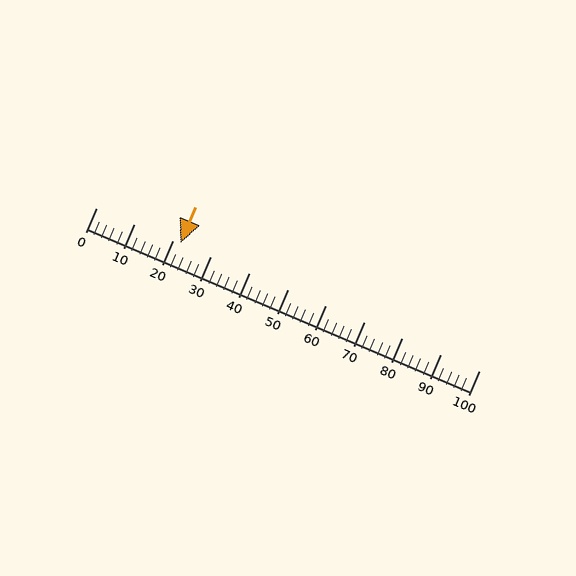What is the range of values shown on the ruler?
The ruler shows values from 0 to 100.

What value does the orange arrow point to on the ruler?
The orange arrow points to approximately 22.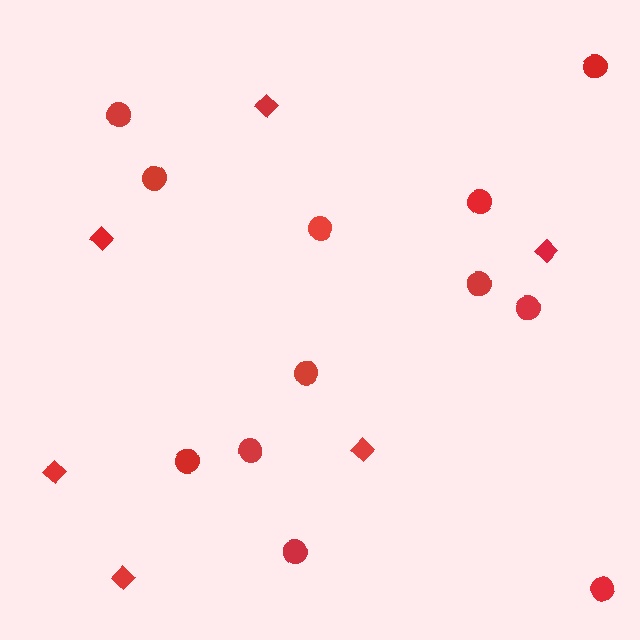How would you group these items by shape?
There are 2 groups: one group of diamonds (6) and one group of circles (12).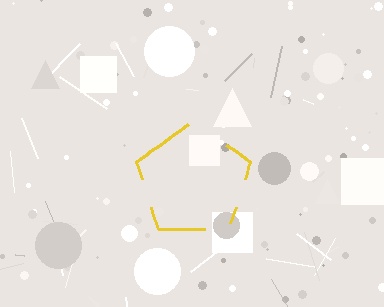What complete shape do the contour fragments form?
The contour fragments form a pentagon.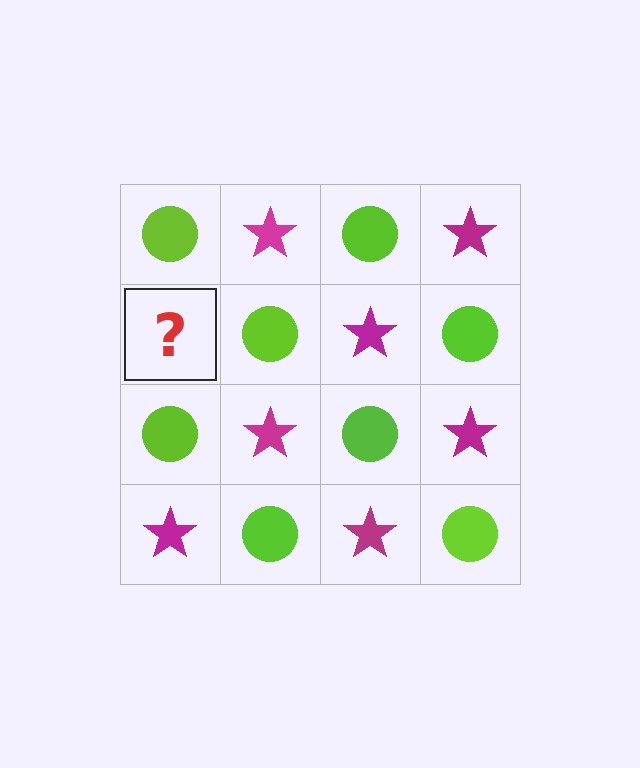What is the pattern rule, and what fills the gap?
The rule is that it alternates lime circle and magenta star in a checkerboard pattern. The gap should be filled with a magenta star.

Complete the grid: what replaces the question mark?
The question mark should be replaced with a magenta star.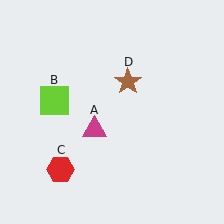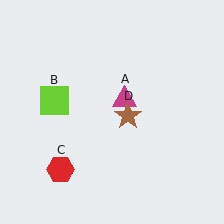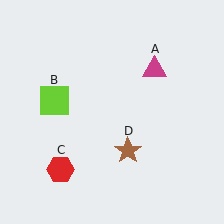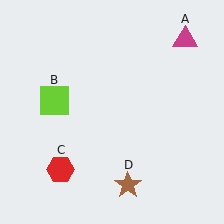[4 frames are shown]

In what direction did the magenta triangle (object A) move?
The magenta triangle (object A) moved up and to the right.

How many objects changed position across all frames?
2 objects changed position: magenta triangle (object A), brown star (object D).